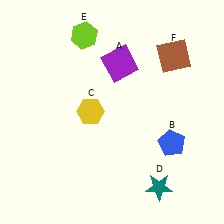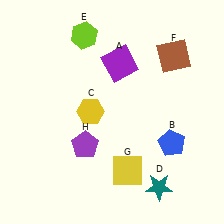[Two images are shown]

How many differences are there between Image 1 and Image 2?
There are 2 differences between the two images.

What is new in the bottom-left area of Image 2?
A purple pentagon (H) was added in the bottom-left area of Image 2.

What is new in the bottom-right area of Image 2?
A yellow square (G) was added in the bottom-right area of Image 2.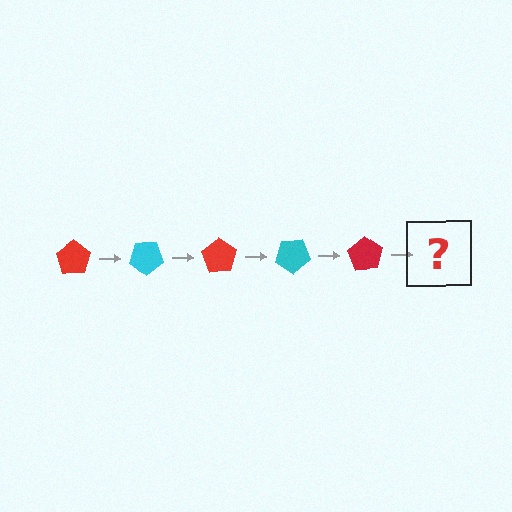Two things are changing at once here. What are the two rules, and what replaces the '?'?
The two rules are that it rotates 35 degrees each step and the color cycles through red and cyan. The '?' should be a cyan pentagon, rotated 175 degrees from the start.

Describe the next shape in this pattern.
It should be a cyan pentagon, rotated 175 degrees from the start.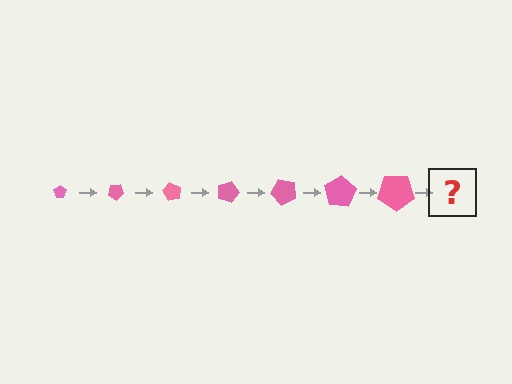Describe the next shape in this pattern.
It should be a pentagon, larger than the previous one and rotated 210 degrees from the start.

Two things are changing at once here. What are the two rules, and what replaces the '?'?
The two rules are that the pentagon grows larger each step and it rotates 30 degrees each step. The '?' should be a pentagon, larger than the previous one and rotated 210 degrees from the start.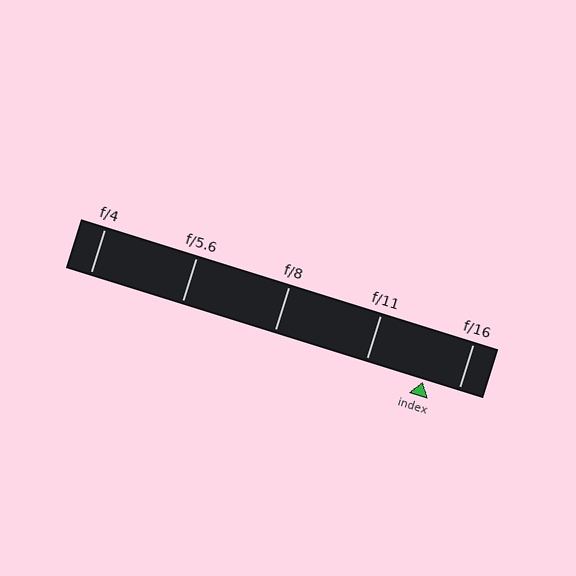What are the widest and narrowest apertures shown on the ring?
The widest aperture shown is f/4 and the narrowest is f/16.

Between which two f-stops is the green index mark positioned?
The index mark is between f/11 and f/16.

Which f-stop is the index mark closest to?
The index mark is closest to f/16.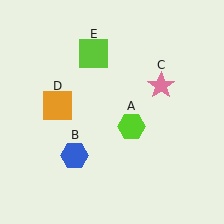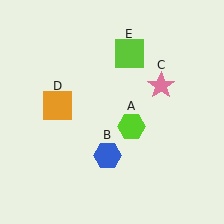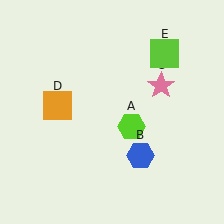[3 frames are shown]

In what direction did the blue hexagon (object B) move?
The blue hexagon (object B) moved right.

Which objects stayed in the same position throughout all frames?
Lime hexagon (object A) and pink star (object C) and orange square (object D) remained stationary.